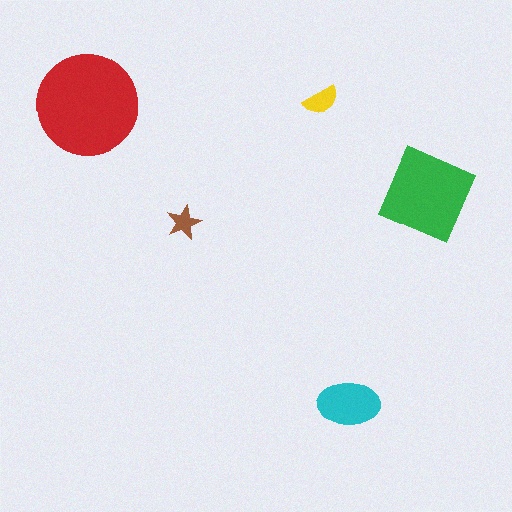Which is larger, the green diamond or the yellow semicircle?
The green diamond.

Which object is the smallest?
The brown star.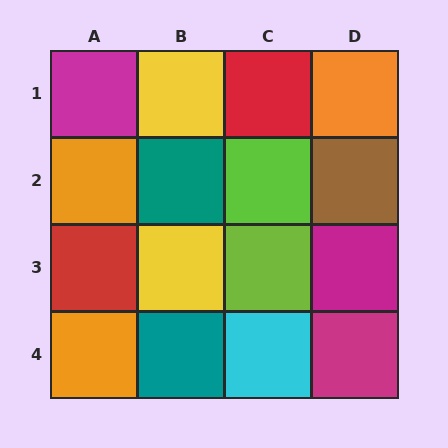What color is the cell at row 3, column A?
Red.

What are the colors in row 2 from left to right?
Orange, teal, lime, brown.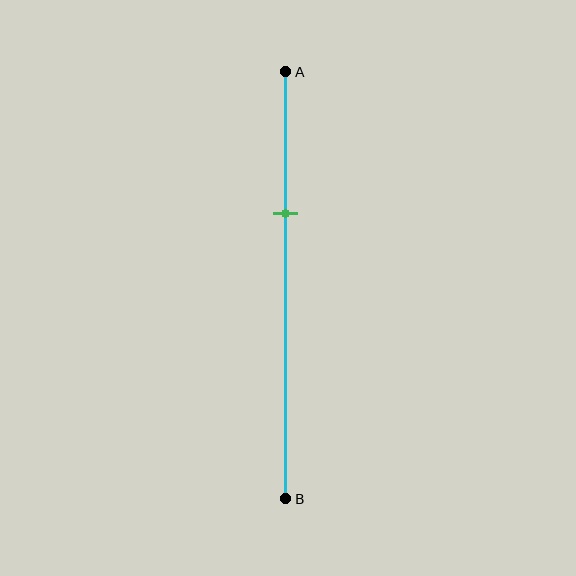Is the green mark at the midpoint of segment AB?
No, the mark is at about 35% from A, not at the 50% midpoint.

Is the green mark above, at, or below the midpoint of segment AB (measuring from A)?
The green mark is above the midpoint of segment AB.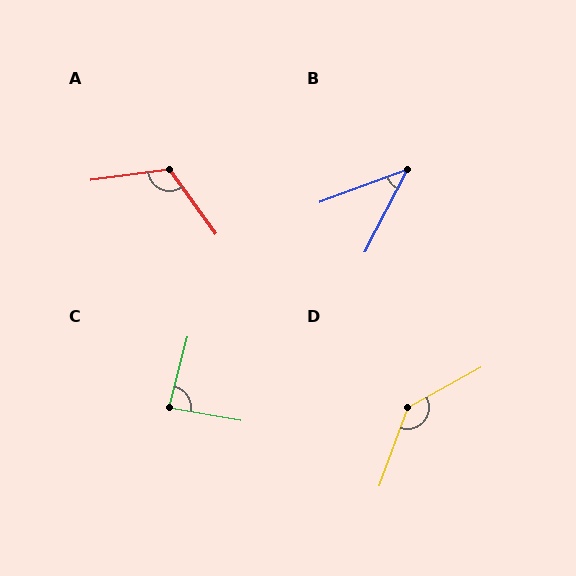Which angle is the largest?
D, at approximately 139 degrees.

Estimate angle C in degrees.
Approximately 86 degrees.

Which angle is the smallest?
B, at approximately 42 degrees.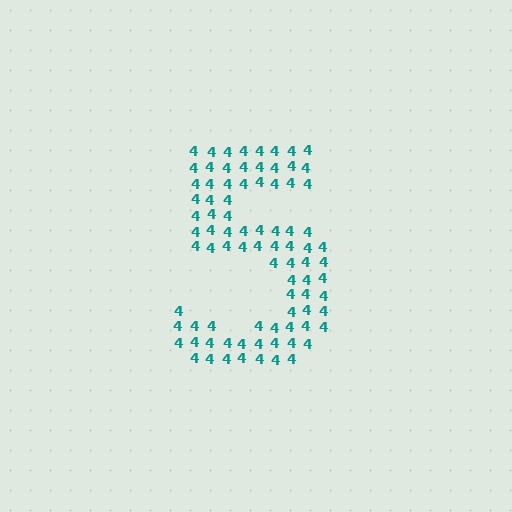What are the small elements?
The small elements are digit 4's.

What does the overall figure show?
The overall figure shows the digit 5.